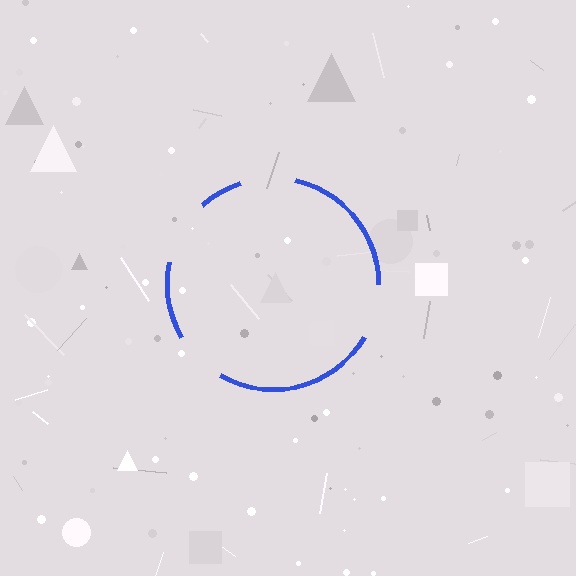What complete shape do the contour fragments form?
The contour fragments form a circle.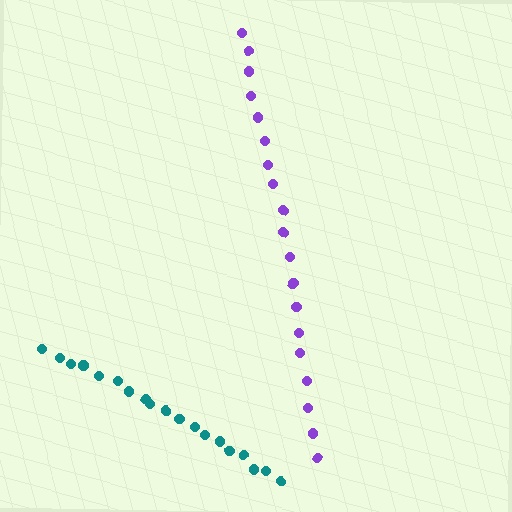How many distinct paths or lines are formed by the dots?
There are 2 distinct paths.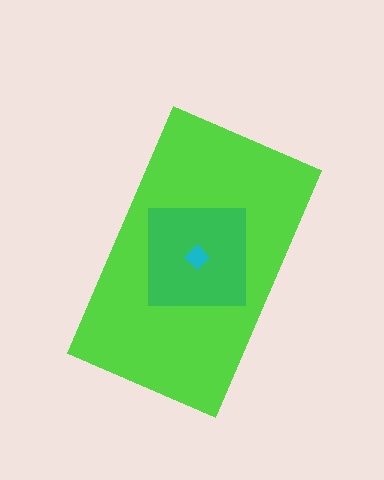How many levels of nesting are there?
3.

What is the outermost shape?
The lime rectangle.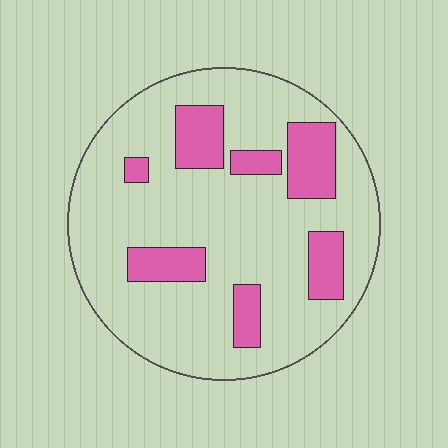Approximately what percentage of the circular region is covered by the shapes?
Approximately 20%.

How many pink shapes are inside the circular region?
7.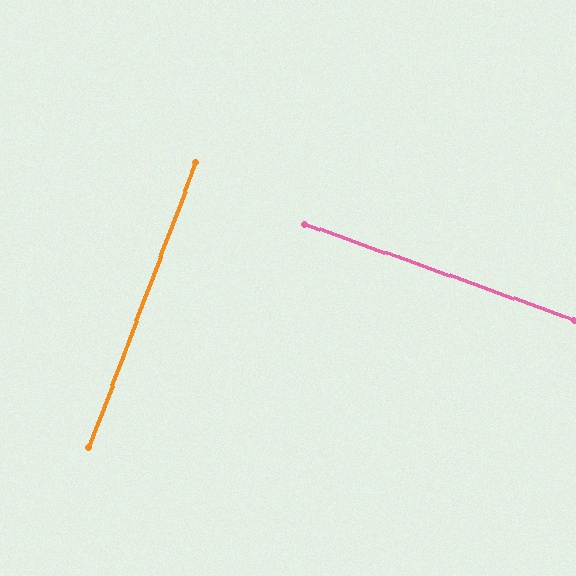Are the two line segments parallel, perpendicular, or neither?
Perpendicular — they meet at approximately 89°.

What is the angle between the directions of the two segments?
Approximately 89 degrees.